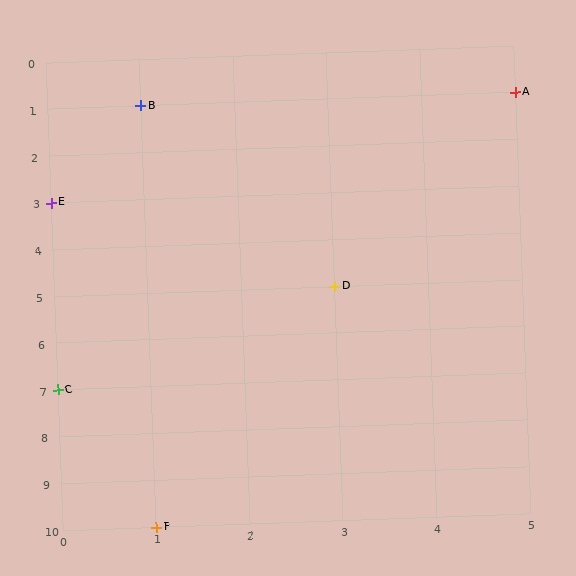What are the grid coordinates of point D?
Point D is at grid coordinates (3, 5).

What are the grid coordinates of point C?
Point C is at grid coordinates (0, 7).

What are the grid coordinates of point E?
Point E is at grid coordinates (0, 3).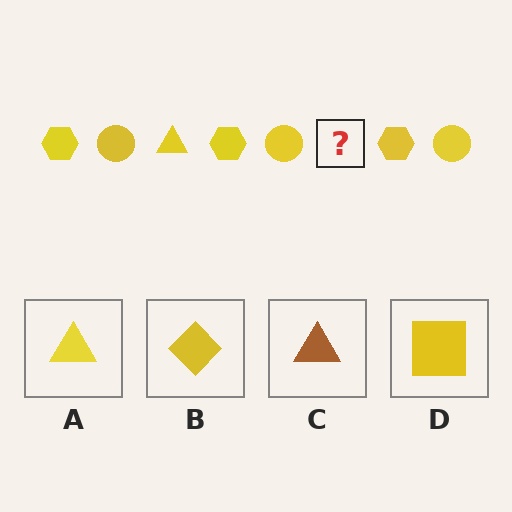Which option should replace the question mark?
Option A.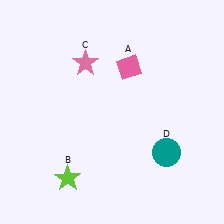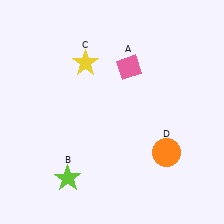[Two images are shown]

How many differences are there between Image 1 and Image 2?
There are 2 differences between the two images.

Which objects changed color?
C changed from pink to yellow. D changed from teal to orange.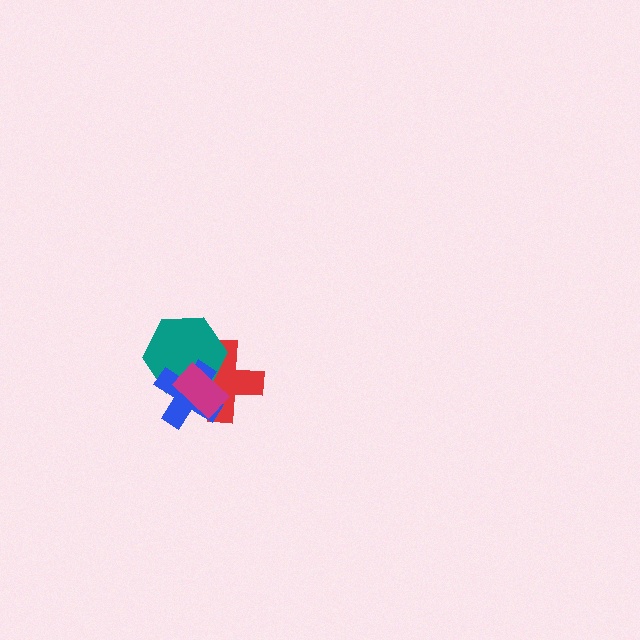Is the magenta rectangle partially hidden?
No, no other shape covers it.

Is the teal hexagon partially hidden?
Yes, it is partially covered by another shape.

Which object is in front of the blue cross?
The magenta rectangle is in front of the blue cross.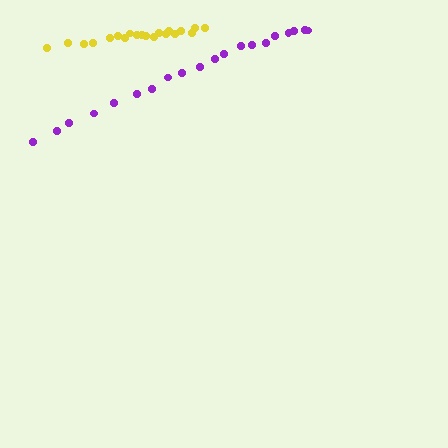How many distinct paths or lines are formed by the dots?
There are 2 distinct paths.